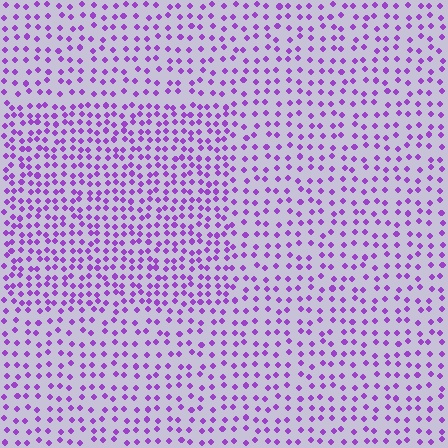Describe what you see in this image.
The image contains small purple elements arranged at two different densities. A rectangle-shaped region is visible where the elements are more densely packed than the surrounding area.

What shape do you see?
I see a rectangle.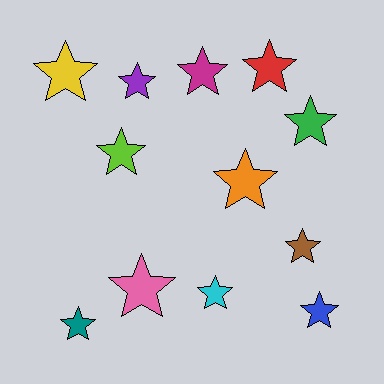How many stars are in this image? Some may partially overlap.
There are 12 stars.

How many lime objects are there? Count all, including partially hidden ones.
There is 1 lime object.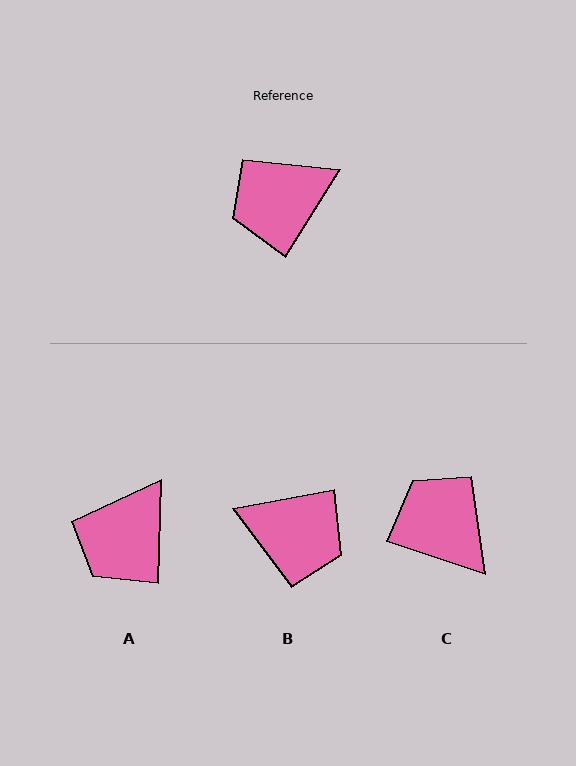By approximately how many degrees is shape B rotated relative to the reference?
Approximately 133 degrees counter-clockwise.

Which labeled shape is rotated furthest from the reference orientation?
B, about 133 degrees away.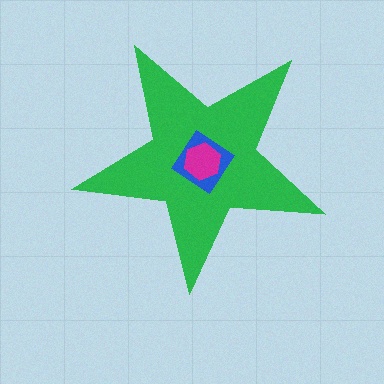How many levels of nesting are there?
3.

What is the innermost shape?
The magenta hexagon.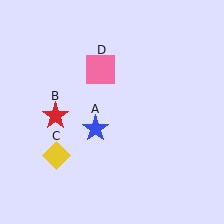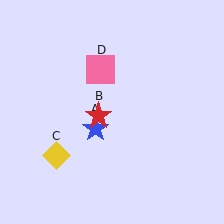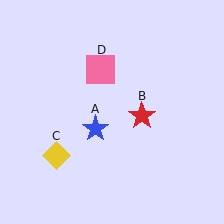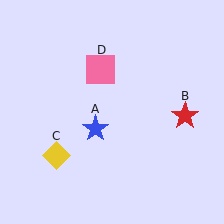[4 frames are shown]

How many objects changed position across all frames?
1 object changed position: red star (object B).